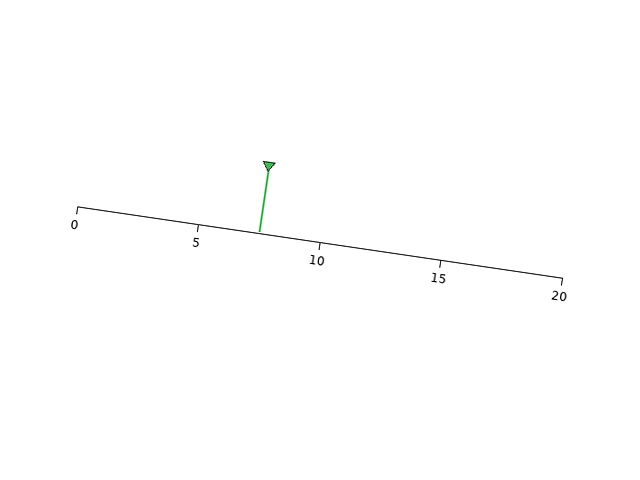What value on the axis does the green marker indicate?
The marker indicates approximately 7.5.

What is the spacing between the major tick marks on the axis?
The major ticks are spaced 5 apart.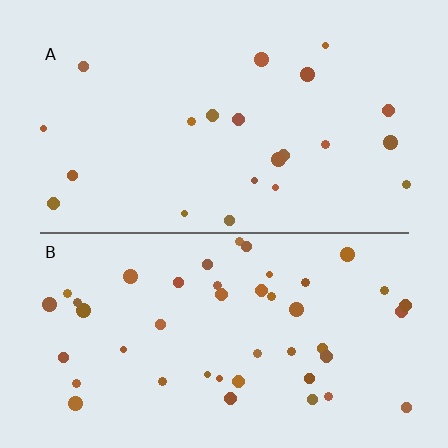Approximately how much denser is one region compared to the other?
Approximately 2.1× — region B over region A.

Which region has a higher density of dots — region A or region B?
B (the bottom).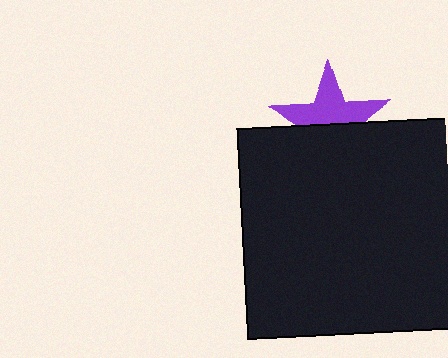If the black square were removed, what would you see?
You would see the complete purple star.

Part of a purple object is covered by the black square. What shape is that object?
It is a star.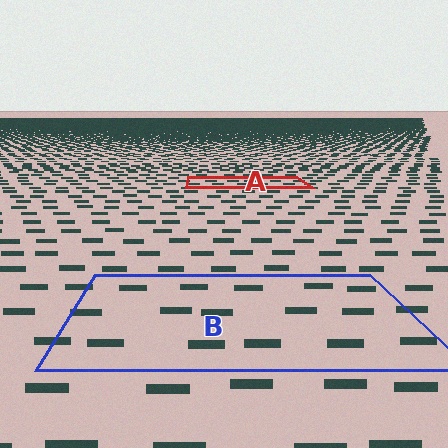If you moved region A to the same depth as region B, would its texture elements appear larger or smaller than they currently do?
They would appear larger. At a closer depth, the same texture elements are projected at a bigger on-screen size.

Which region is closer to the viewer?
Region B is closer. The texture elements there are larger and more spread out.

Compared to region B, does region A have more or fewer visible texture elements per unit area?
Region A has more texture elements per unit area — they are packed more densely because it is farther away.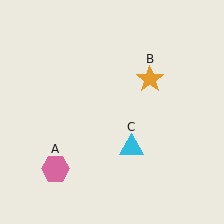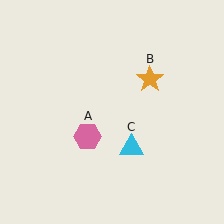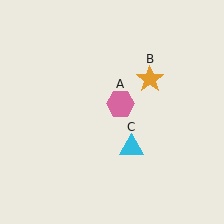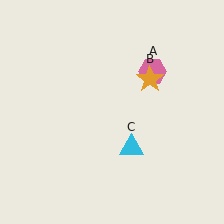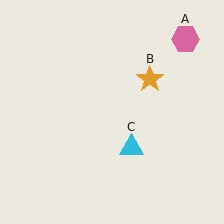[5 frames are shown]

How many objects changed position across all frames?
1 object changed position: pink hexagon (object A).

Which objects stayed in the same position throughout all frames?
Orange star (object B) and cyan triangle (object C) remained stationary.